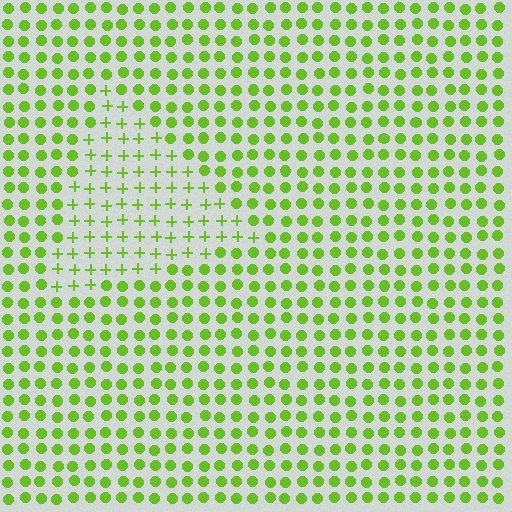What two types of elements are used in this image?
The image uses plus signs inside the triangle region and circles outside it.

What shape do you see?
I see a triangle.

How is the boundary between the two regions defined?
The boundary is defined by a change in element shape: plus signs inside vs. circles outside. All elements share the same color and spacing.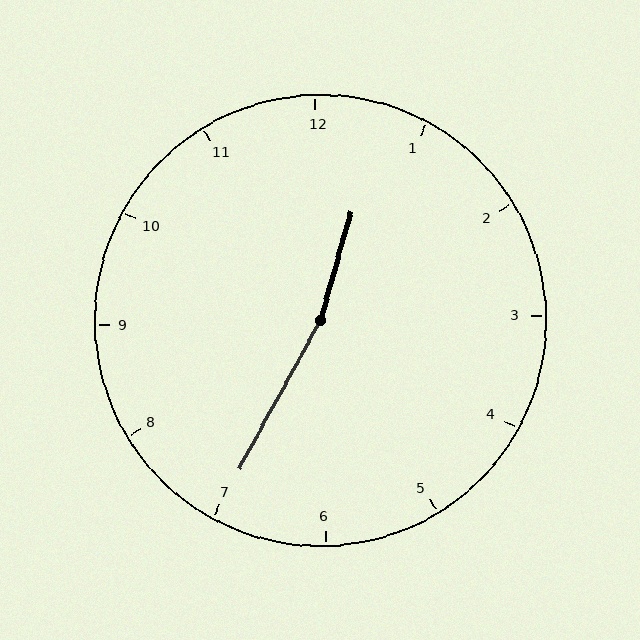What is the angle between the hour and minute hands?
Approximately 168 degrees.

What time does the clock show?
12:35.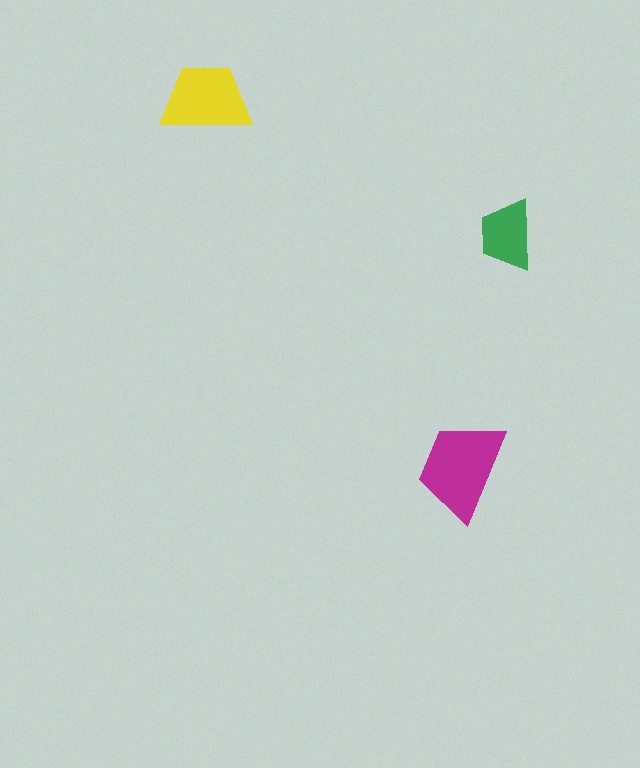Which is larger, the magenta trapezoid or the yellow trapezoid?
The magenta one.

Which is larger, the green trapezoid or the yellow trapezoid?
The yellow one.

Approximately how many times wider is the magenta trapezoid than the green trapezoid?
About 1.5 times wider.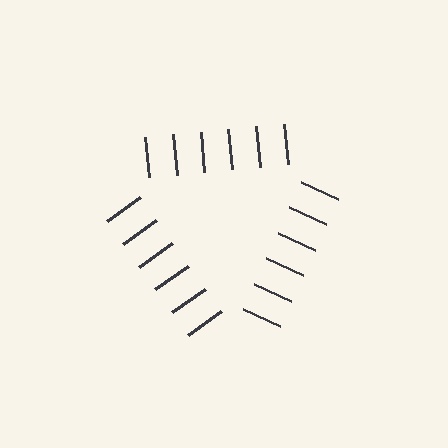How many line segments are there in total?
18 — 6 along each of the 3 edges.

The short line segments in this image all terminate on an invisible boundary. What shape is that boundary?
An illusory triangle — the line segments terminate on its edges but no continuous stroke is drawn.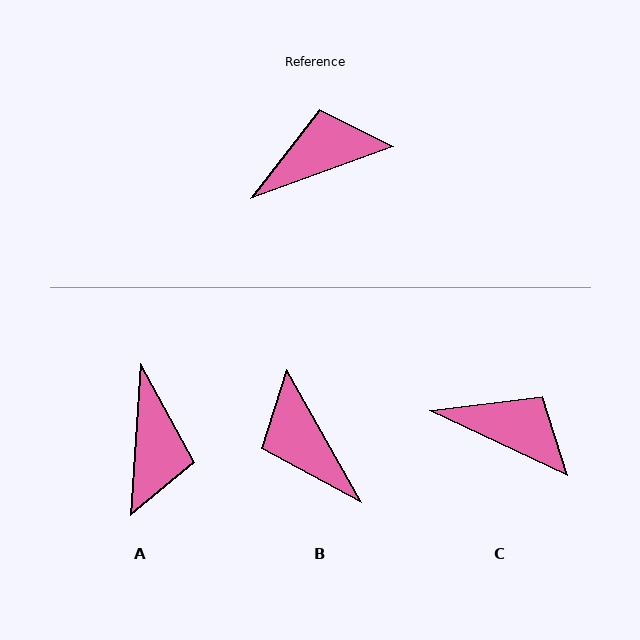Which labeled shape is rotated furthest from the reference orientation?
A, about 114 degrees away.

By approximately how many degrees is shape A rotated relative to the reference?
Approximately 114 degrees clockwise.